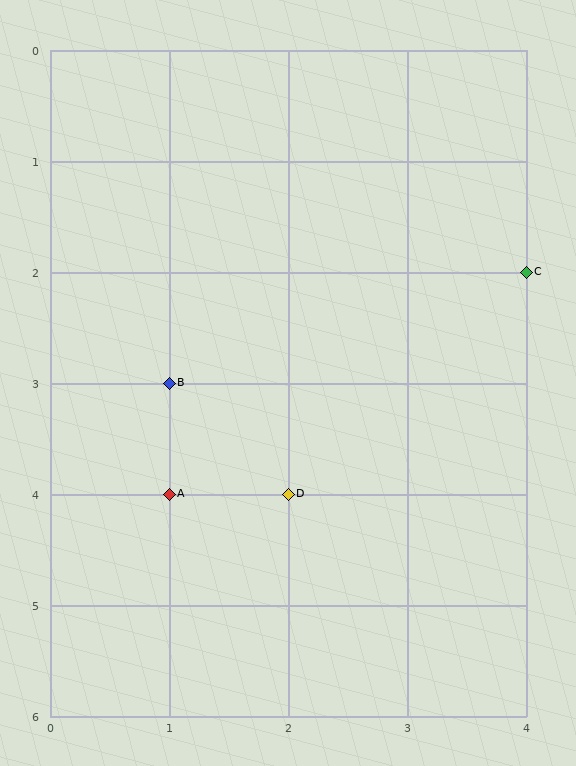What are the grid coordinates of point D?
Point D is at grid coordinates (2, 4).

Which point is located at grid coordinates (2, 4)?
Point D is at (2, 4).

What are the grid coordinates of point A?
Point A is at grid coordinates (1, 4).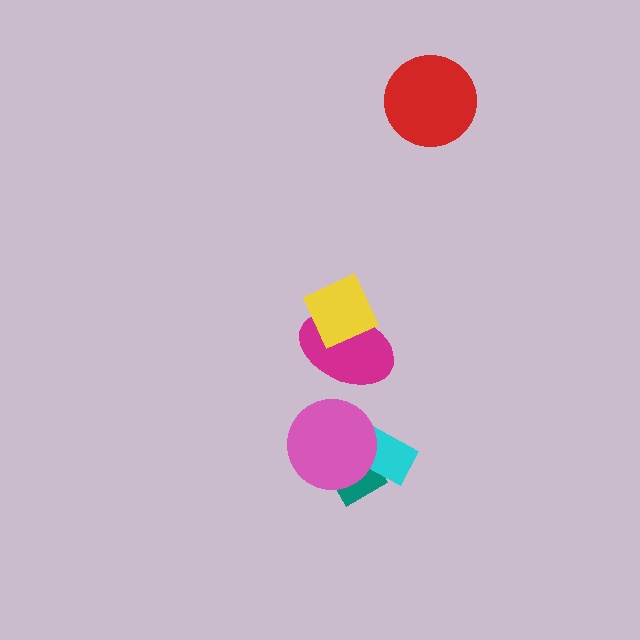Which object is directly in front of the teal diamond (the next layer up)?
The cyan rectangle is directly in front of the teal diamond.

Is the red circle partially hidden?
No, no other shape covers it.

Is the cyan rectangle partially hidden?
Yes, it is partially covered by another shape.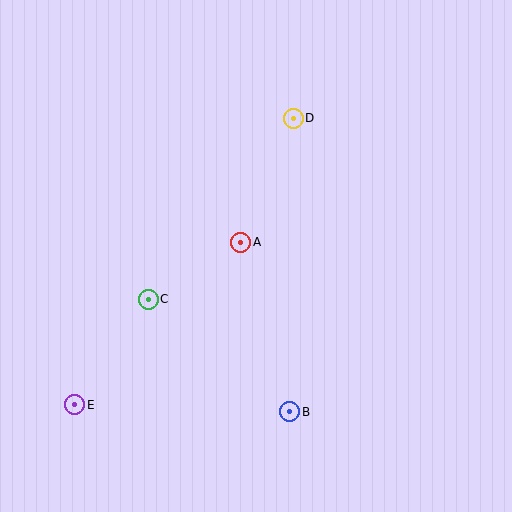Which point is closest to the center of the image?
Point A at (241, 242) is closest to the center.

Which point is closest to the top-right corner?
Point D is closest to the top-right corner.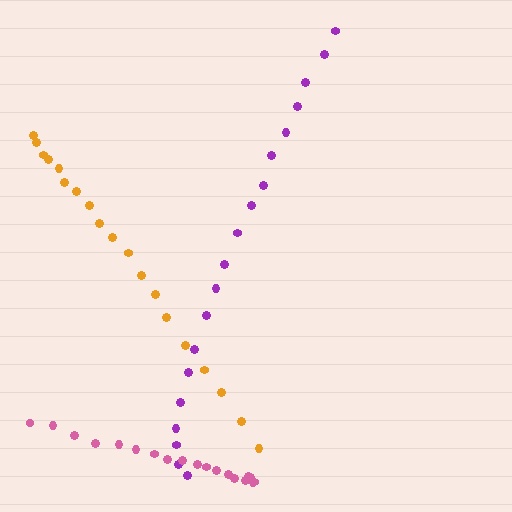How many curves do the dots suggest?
There are 3 distinct paths.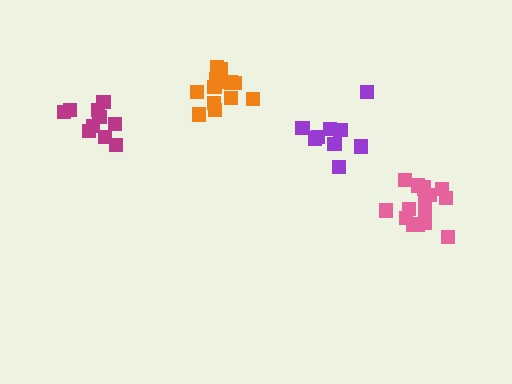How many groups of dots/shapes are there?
There are 4 groups.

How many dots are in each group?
Group 1: 14 dots, Group 2: 10 dots, Group 3: 16 dots, Group 4: 10 dots (50 total).